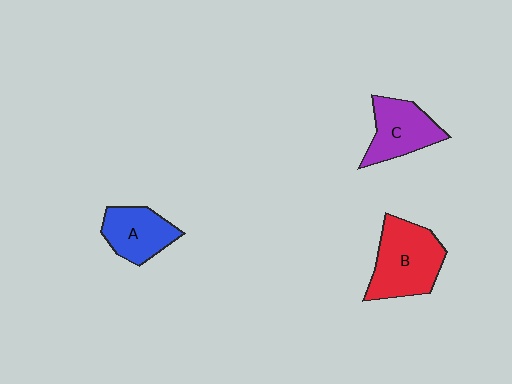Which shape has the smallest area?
Shape A (blue).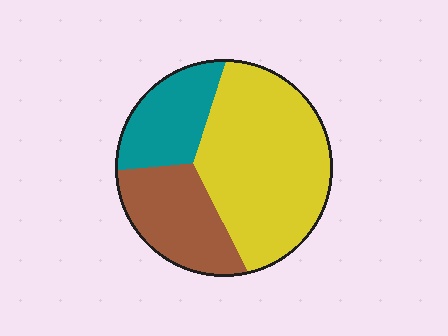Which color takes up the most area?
Yellow, at roughly 55%.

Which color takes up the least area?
Teal, at roughly 20%.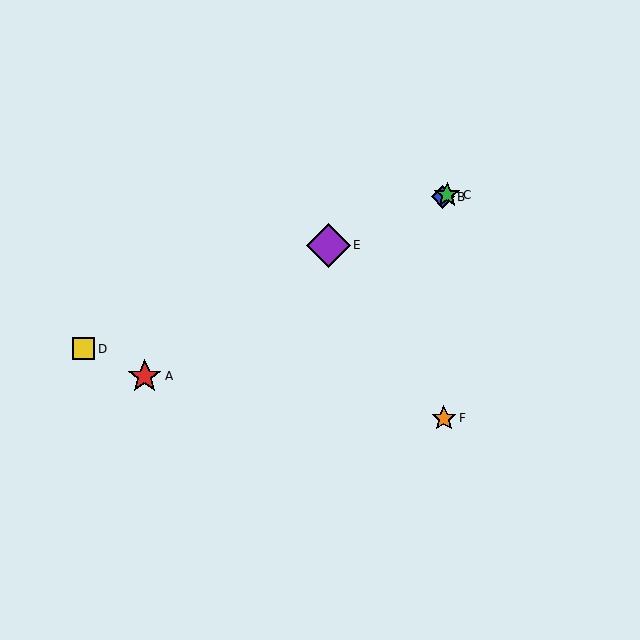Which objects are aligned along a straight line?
Objects B, C, D, E are aligned along a straight line.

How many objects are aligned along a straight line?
4 objects (B, C, D, E) are aligned along a straight line.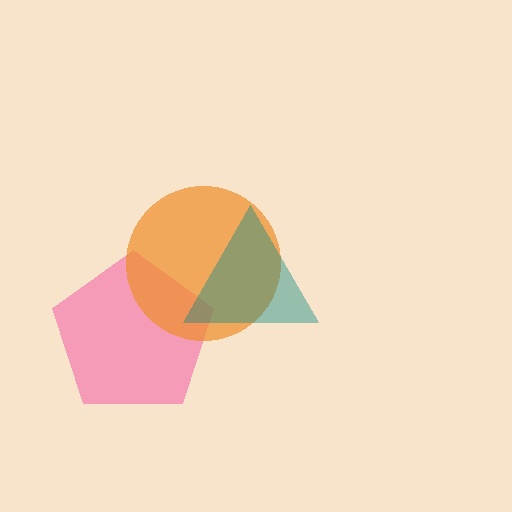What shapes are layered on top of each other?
The layered shapes are: a pink pentagon, an orange circle, a teal triangle.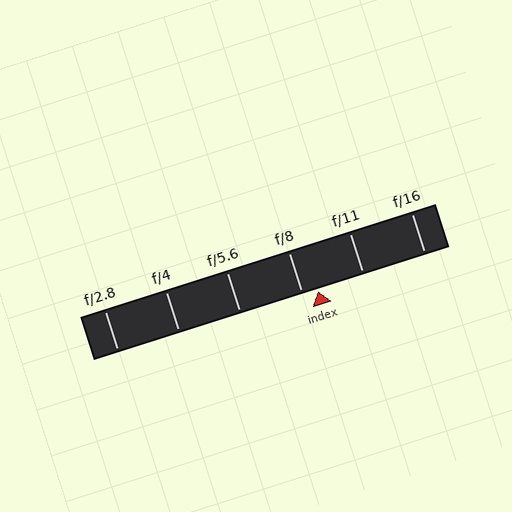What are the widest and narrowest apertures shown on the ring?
The widest aperture shown is f/2.8 and the narrowest is f/16.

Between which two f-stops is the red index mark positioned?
The index mark is between f/8 and f/11.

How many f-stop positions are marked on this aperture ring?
There are 6 f-stop positions marked.